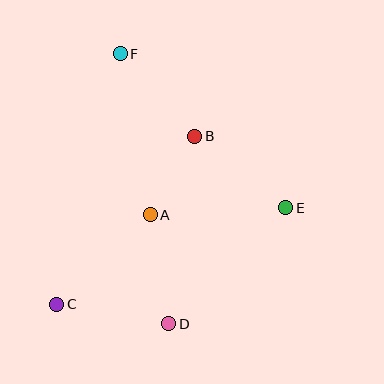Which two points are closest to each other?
Points A and B are closest to each other.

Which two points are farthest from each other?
Points D and F are farthest from each other.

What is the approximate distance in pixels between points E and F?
The distance between E and F is approximately 226 pixels.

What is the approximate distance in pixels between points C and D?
The distance between C and D is approximately 114 pixels.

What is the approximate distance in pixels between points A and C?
The distance between A and C is approximately 130 pixels.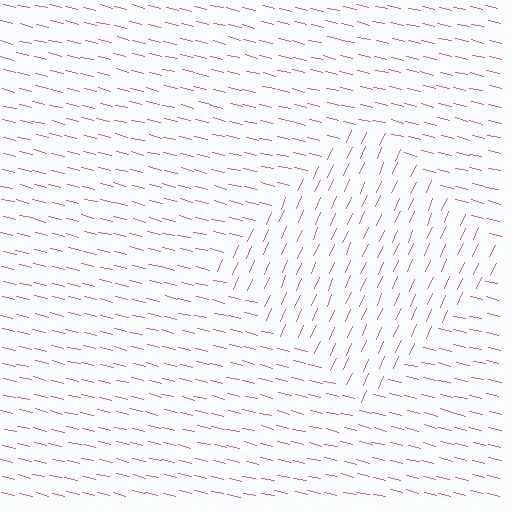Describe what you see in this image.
The image is filled with small pink line segments. A diamond region in the image has lines oriented differently from the surrounding lines, creating a visible texture boundary.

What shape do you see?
I see a diamond.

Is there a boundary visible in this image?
Yes, there is a texture boundary formed by a change in line orientation.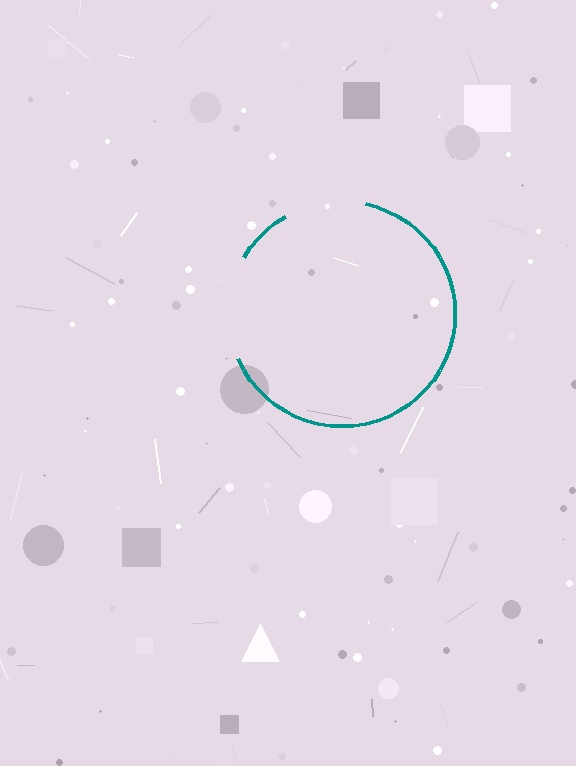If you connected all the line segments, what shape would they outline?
They would outline a circle.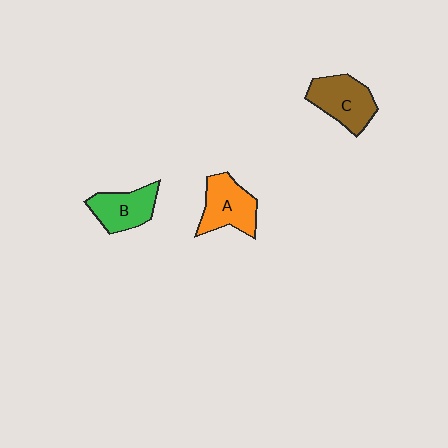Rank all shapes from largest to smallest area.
From largest to smallest: C (brown), A (orange), B (green).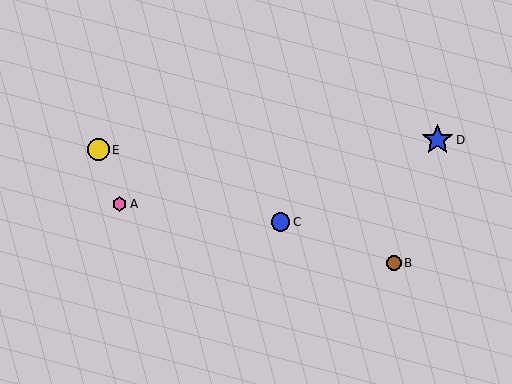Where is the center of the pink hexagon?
The center of the pink hexagon is at (119, 204).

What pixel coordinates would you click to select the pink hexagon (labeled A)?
Click at (119, 204) to select the pink hexagon A.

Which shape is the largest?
The blue star (labeled D) is the largest.